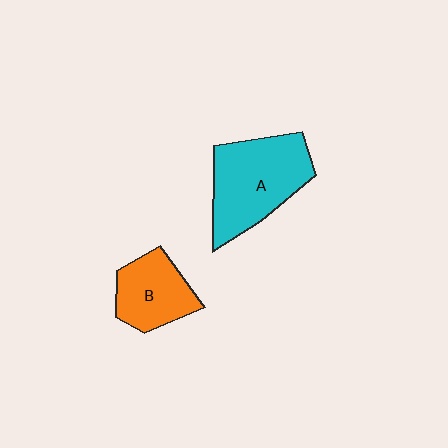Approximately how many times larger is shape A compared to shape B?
Approximately 1.6 times.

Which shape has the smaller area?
Shape B (orange).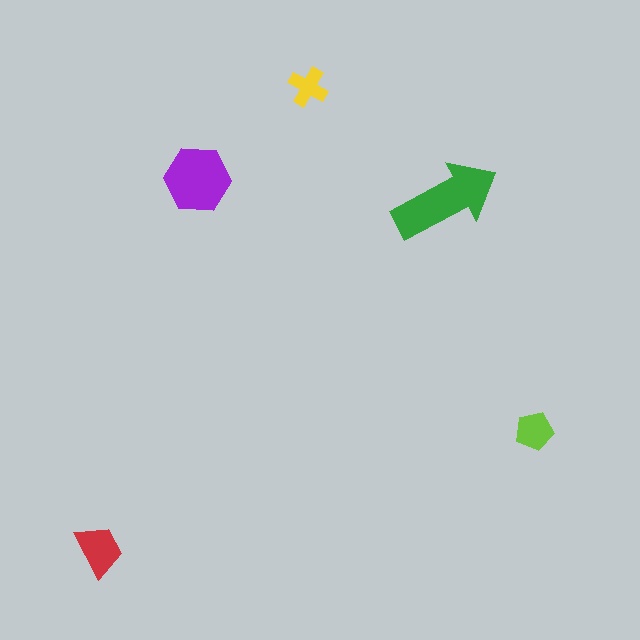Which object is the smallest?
The yellow cross.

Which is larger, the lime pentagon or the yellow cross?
The lime pentagon.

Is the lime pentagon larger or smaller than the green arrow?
Smaller.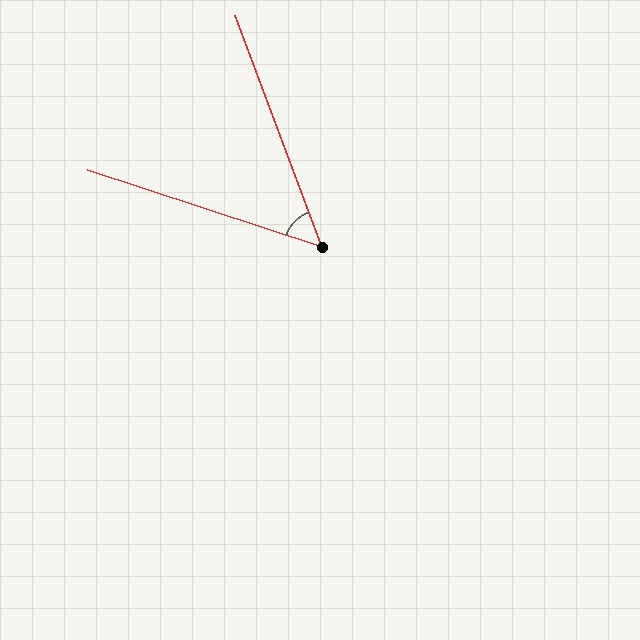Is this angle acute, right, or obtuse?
It is acute.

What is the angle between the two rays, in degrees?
Approximately 51 degrees.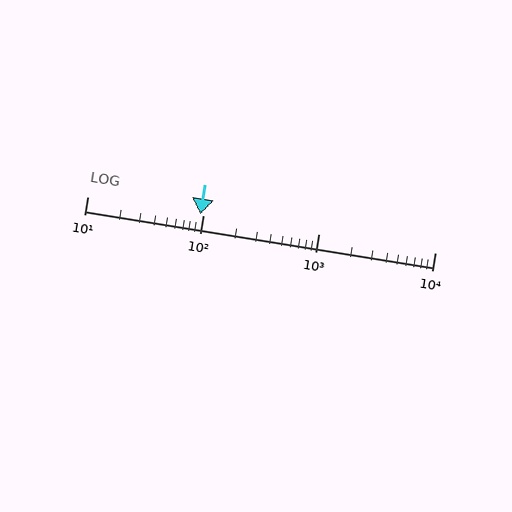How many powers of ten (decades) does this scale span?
The scale spans 3 decades, from 10 to 10000.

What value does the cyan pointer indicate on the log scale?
The pointer indicates approximately 95.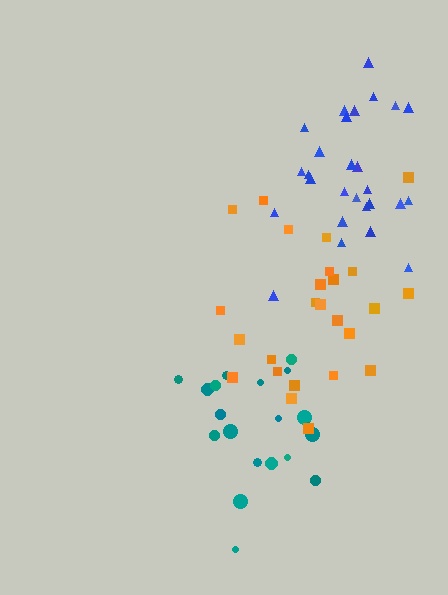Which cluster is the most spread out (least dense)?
Orange.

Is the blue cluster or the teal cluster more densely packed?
Blue.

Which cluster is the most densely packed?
Blue.